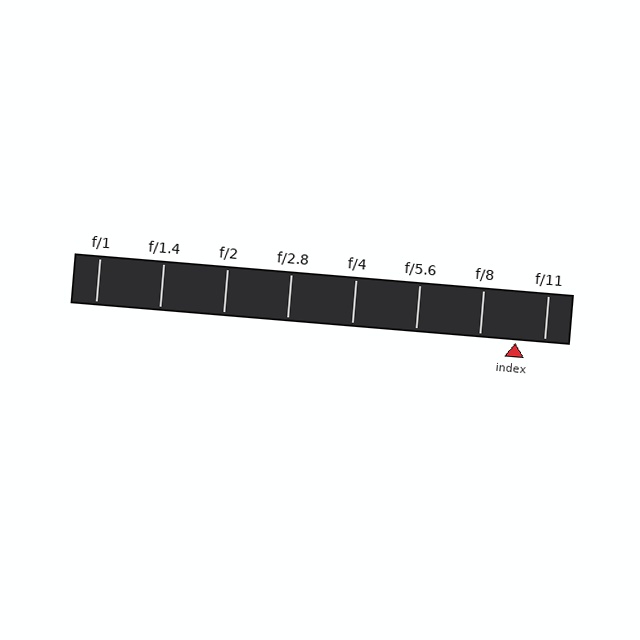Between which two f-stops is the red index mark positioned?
The index mark is between f/8 and f/11.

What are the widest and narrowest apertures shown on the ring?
The widest aperture shown is f/1 and the narrowest is f/11.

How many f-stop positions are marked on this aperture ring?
There are 8 f-stop positions marked.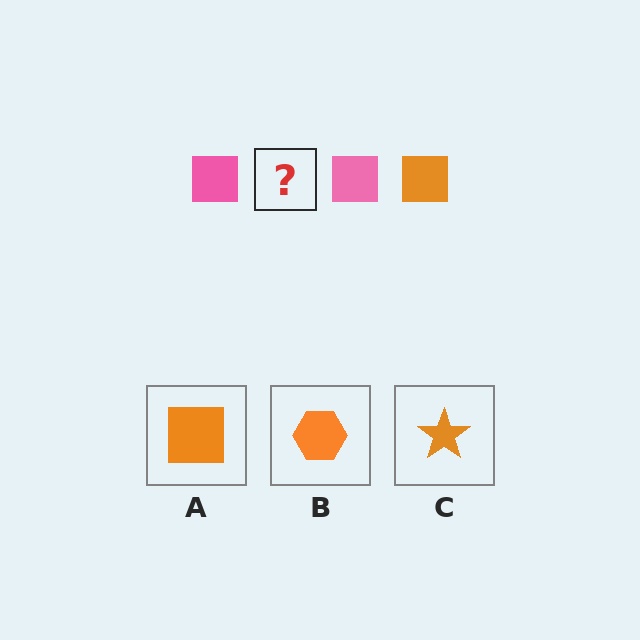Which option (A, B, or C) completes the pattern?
A.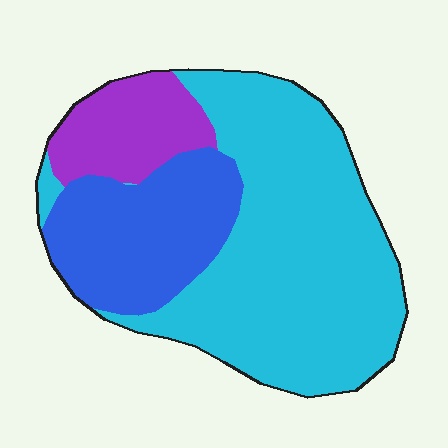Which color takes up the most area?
Cyan, at roughly 60%.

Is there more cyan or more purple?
Cyan.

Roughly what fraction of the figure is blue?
Blue takes up about one quarter (1/4) of the figure.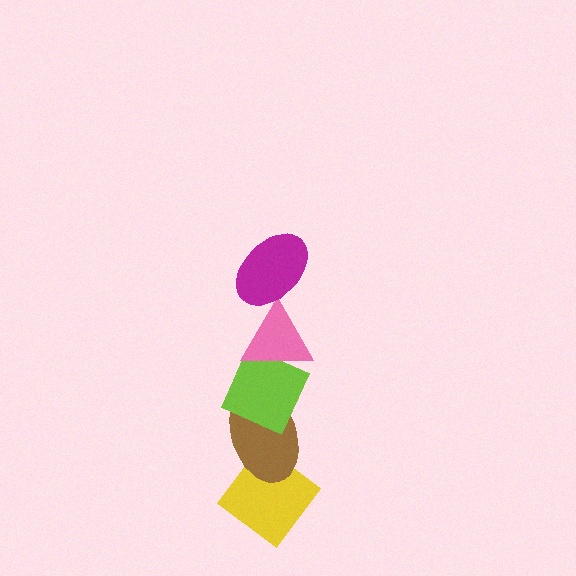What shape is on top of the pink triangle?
The magenta ellipse is on top of the pink triangle.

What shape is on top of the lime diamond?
The pink triangle is on top of the lime diamond.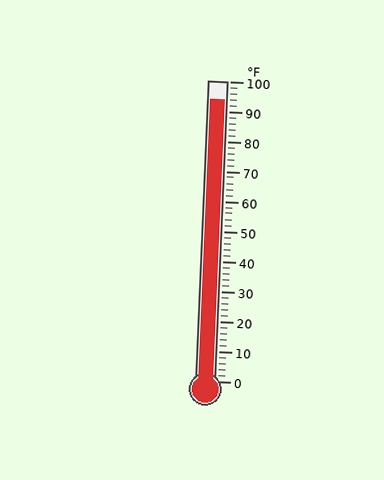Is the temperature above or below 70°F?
The temperature is above 70°F.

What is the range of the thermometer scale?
The thermometer scale ranges from 0°F to 100°F.